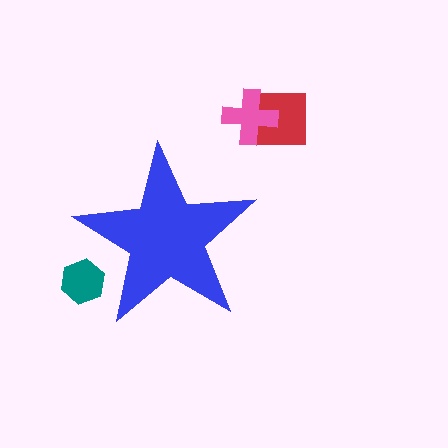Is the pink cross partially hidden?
No, the pink cross is fully visible.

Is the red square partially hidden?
No, the red square is fully visible.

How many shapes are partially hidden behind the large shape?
1 shape is partially hidden.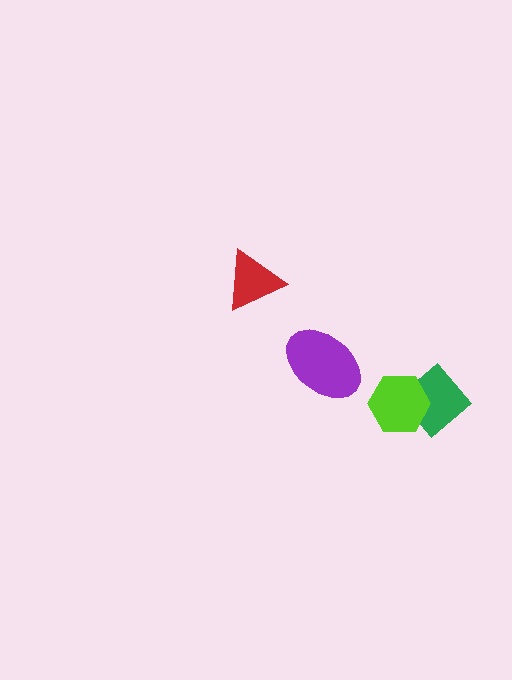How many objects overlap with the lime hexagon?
1 object overlaps with the lime hexagon.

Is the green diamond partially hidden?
Yes, it is partially covered by another shape.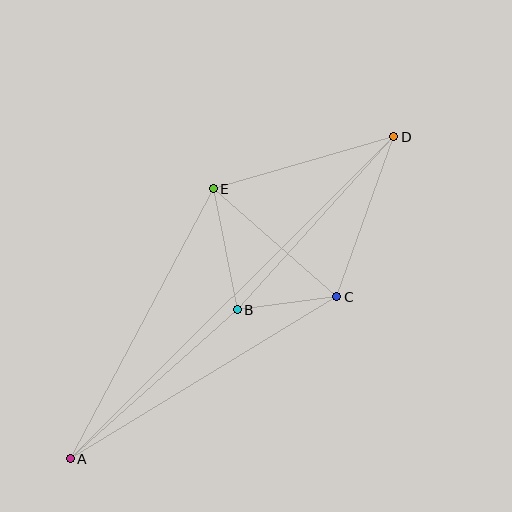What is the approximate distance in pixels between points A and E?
The distance between A and E is approximately 306 pixels.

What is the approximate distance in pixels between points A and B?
The distance between A and B is approximately 224 pixels.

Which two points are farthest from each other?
Points A and D are farthest from each other.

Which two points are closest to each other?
Points B and C are closest to each other.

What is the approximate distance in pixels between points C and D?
The distance between C and D is approximately 170 pixels.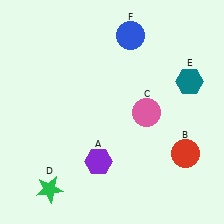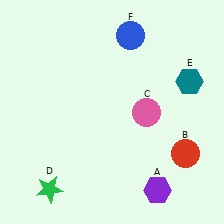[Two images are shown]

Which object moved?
The purple hexagon (A) moved right.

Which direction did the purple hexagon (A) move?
The purple hexagon (A) moved right.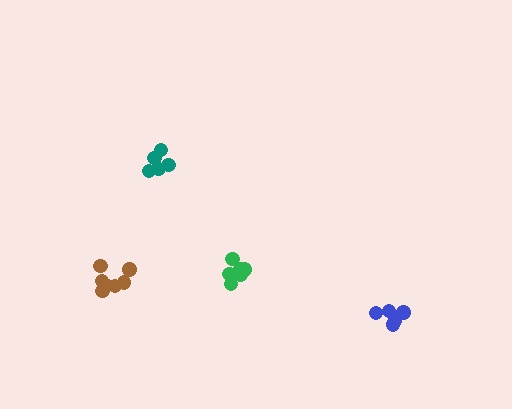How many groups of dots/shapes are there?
There are 4 groups.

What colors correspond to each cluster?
The clusters are colored: green, teal, brown, blue.